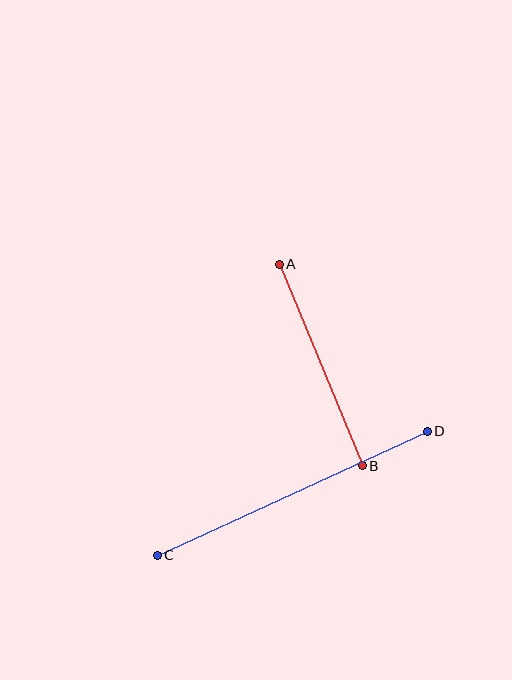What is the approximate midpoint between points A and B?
The midpoint is at approximately (321, 365) pixels.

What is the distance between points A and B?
The distance is approximately 218 pixels.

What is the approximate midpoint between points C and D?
The midpoint is at approximately (292, 493) pixels.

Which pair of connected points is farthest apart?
Points C and D are farthest apart.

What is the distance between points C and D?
The distance is approximately 297 pixels.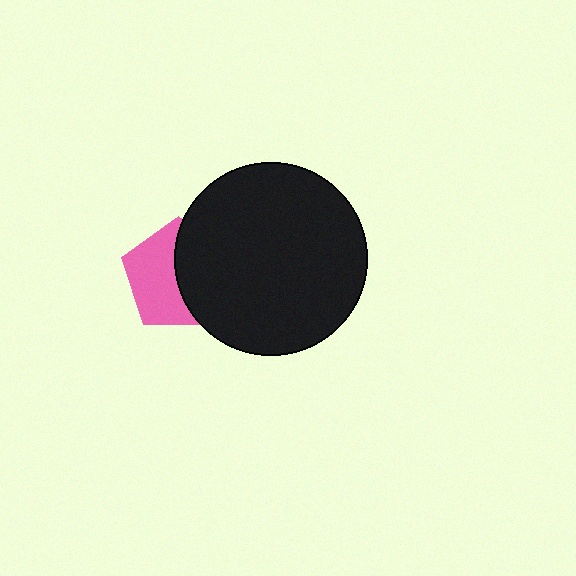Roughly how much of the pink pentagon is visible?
About half of it is visible (roughly 52%).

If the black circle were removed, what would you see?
You would see the complete pink pentagon.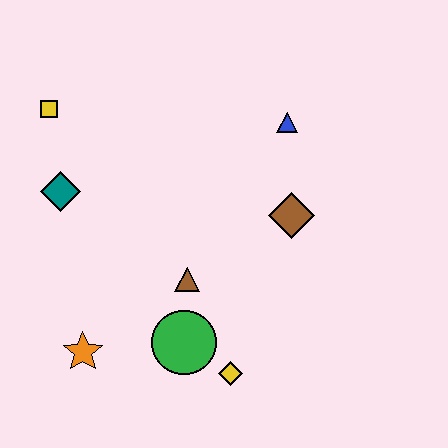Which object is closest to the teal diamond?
The yellow square is closest to the teal diamond.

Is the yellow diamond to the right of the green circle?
Yes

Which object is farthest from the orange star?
The blue triangle is farthest from the orange star.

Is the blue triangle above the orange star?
Yes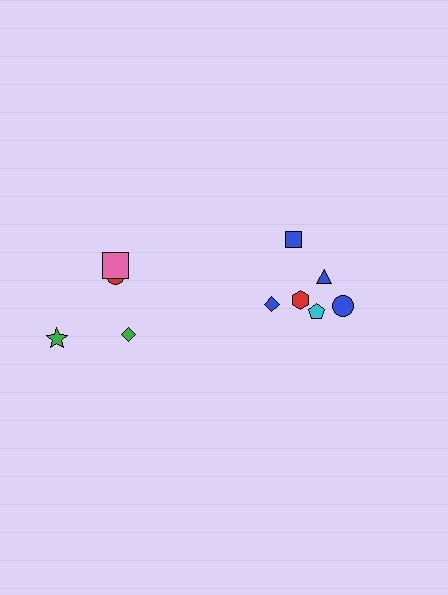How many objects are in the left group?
There are 4 objects.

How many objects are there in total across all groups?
There are 10 objects.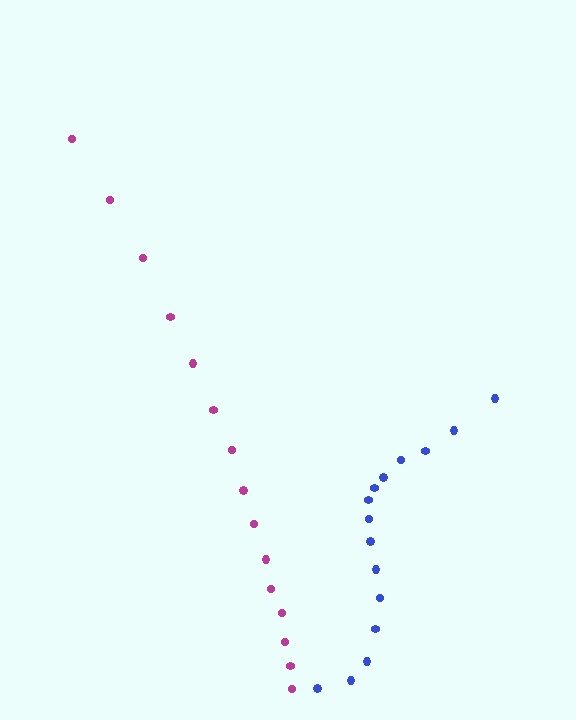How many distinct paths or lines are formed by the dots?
There are 2 distinct paths.